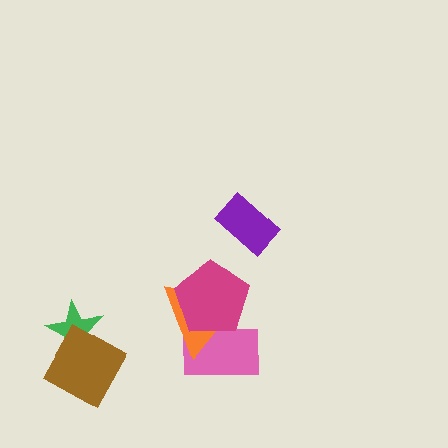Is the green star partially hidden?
Yes, it is partially covered by another shape.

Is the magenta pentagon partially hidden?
No, no other shape covers it.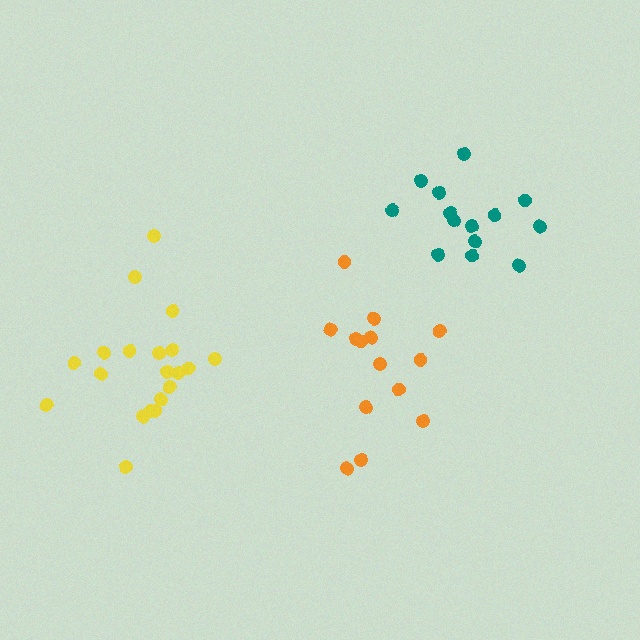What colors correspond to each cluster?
The clusters are colored: orange, yellow, teal.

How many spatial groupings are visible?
There are 3 spatial groupings.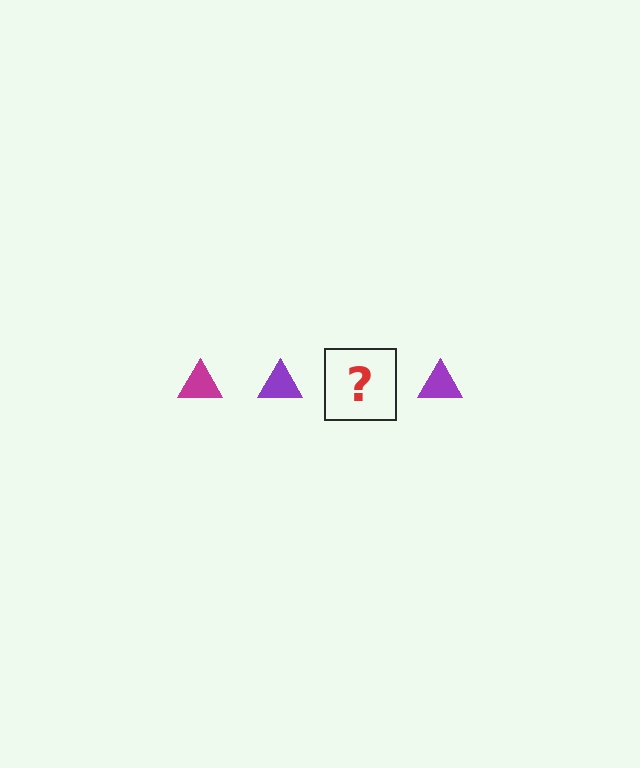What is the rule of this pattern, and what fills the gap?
The rule is that the pattern cycles through magenta, purple triangles. The gap should be filled with a magenta triangle.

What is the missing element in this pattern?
The missing element is a magenta triangle.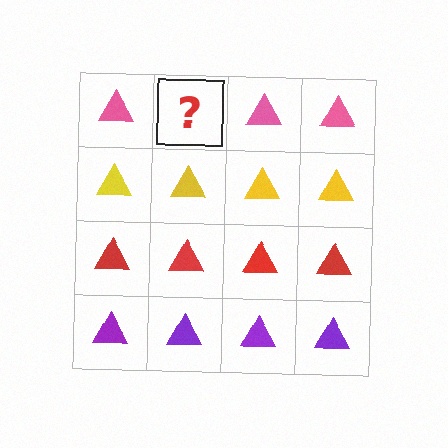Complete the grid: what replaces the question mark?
The question mark should be replaced with a pink triangle.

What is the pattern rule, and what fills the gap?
The rule is that each row has a consistent color. The gap should be filled with a pink triangle.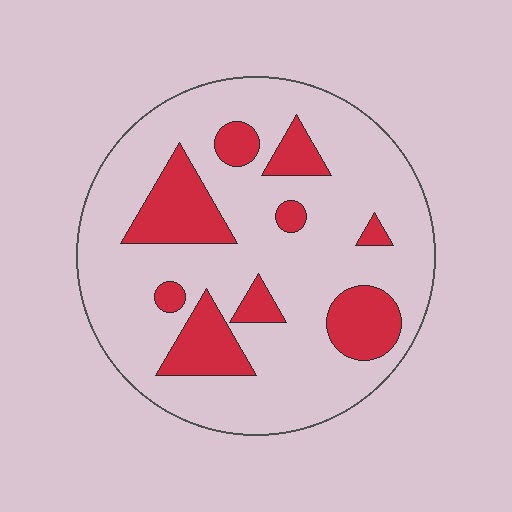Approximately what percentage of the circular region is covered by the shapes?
Approximately 20%.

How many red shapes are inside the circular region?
9.